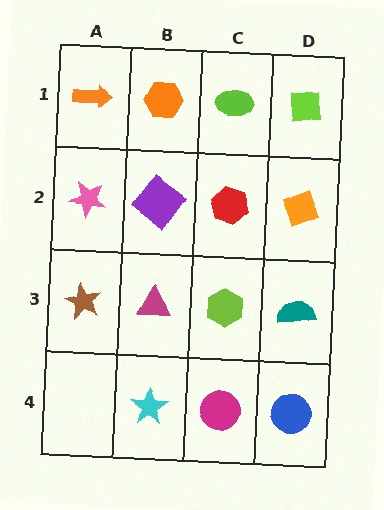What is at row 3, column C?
A lime hexagon.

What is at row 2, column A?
A pink star.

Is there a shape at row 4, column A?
No, that cell is empty.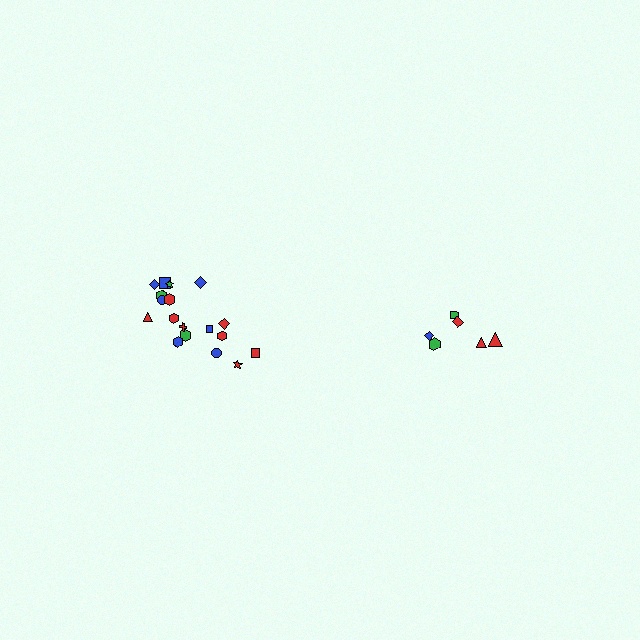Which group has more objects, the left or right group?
The left group.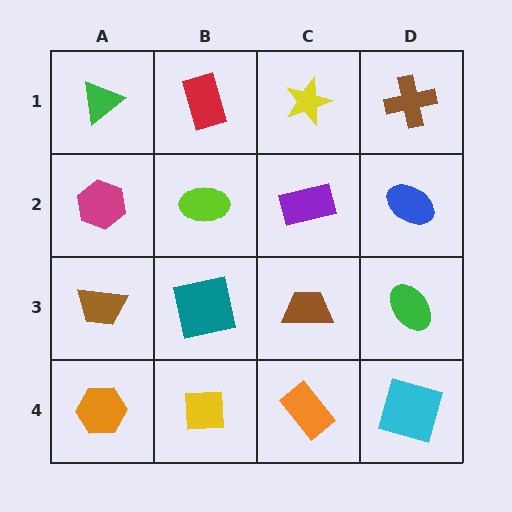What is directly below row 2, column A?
A brown trapezoid.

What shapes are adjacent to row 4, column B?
A teal square (row 3, column B), an orange hexagon (row 4, column A), an orange rectangle (row 4, column C).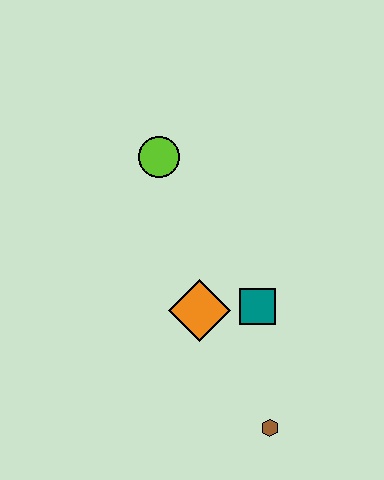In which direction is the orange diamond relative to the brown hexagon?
The orange diamond is above the brown hexagon.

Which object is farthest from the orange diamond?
The lime circle is farthest from the orange diamond.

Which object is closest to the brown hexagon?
The teal square is closest to the brown hexagon.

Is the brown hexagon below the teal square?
Yes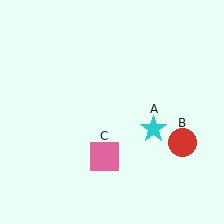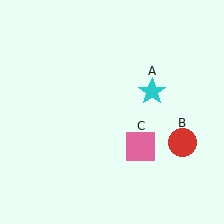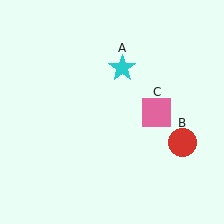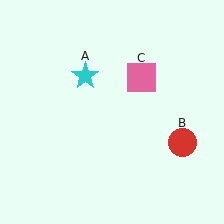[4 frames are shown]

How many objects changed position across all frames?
2 objects changed position: cyan star (object A), pink square (object C).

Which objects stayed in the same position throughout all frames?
Red circle (object B) remained stationary.